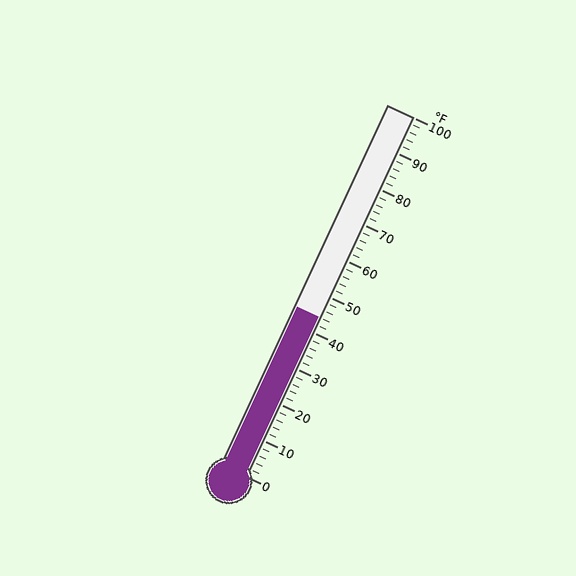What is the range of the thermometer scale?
The thermometer scale ranges from 0°F to 100°F.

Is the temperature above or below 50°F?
The temperature is below 50°F.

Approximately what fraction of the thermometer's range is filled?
The thermometer is filled to approximately 45% of its range.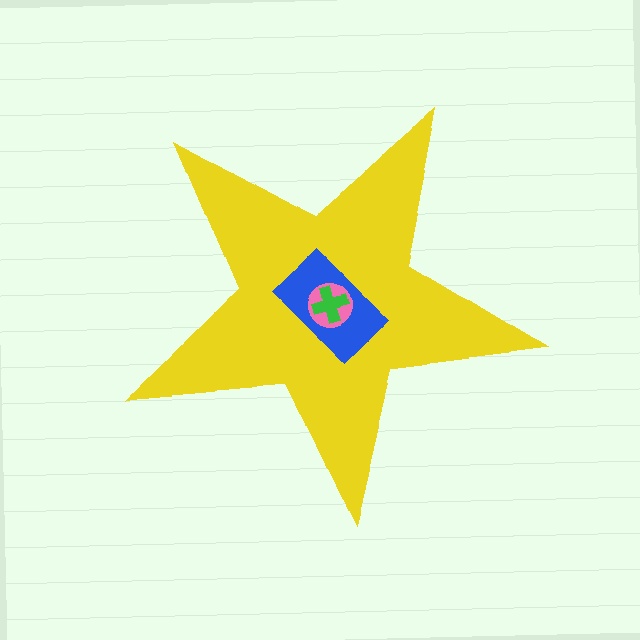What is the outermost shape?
The yellow star.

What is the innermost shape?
The green cross.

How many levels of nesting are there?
4.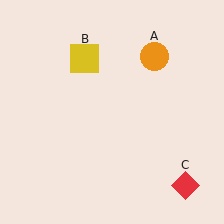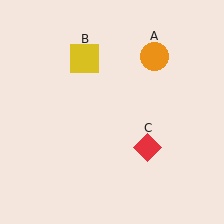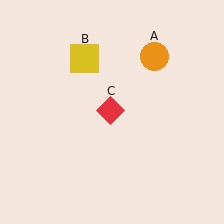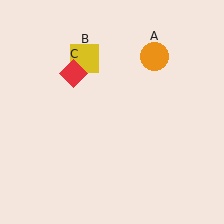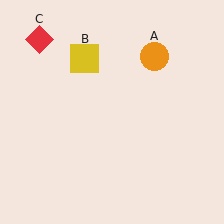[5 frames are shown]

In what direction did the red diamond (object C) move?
The red diamond (object C) moved up and to the left.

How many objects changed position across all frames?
1 object changed position: red diamond (object C).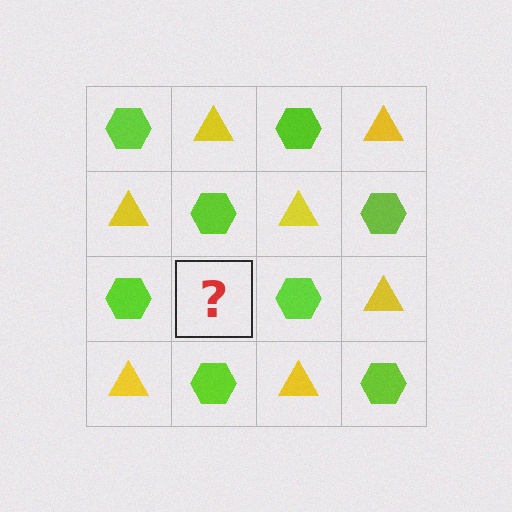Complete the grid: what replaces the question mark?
The question mark should be replaced with a yellow triangle.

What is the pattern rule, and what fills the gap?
The rule is that it alternates lime hexagon and yellow triangle in a checkerboard pattern. The gap should be filled with a yellow triangle.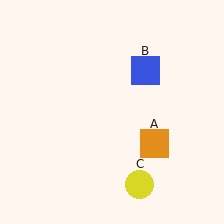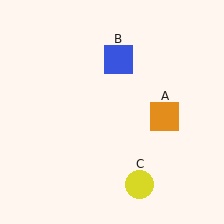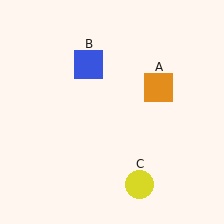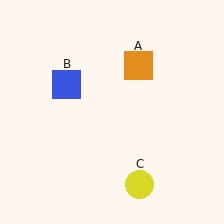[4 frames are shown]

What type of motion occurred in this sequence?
The orange square (object A), blue square (object B) rotated counterclockwise around the center of the scene.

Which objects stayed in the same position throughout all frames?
Yellow circle (object C) remained stationary.